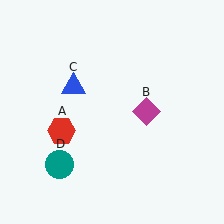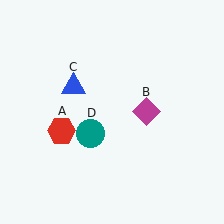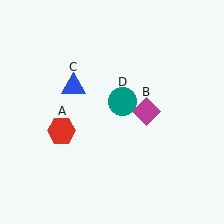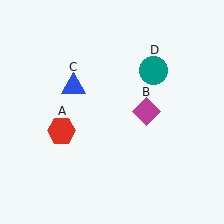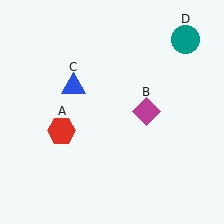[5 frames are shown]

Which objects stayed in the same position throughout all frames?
Red hexagon (object A) and magenta diamond (object B) and blue triangle (object C) remained stationary.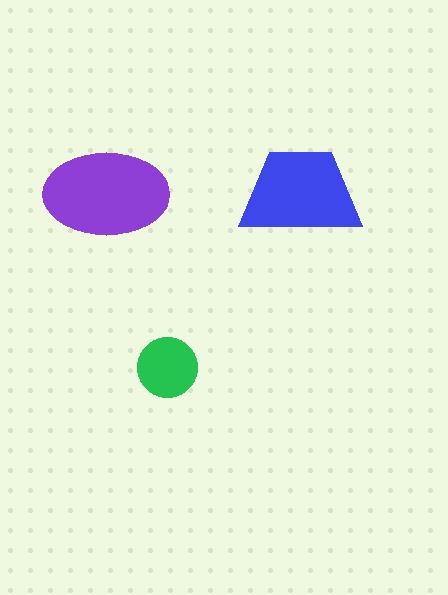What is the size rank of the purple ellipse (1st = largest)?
1st.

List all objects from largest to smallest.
The purple ellipse, the blue trapezoid, the green circle.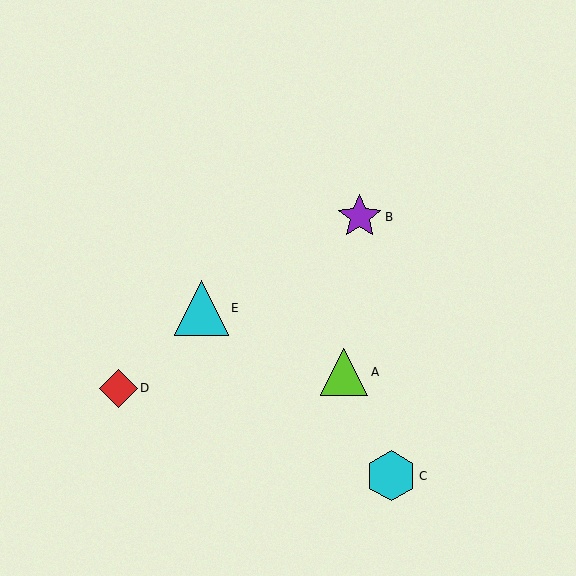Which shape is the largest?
The cyan triangle (labeled E) is the largest.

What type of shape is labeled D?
Shape D is a red diamond.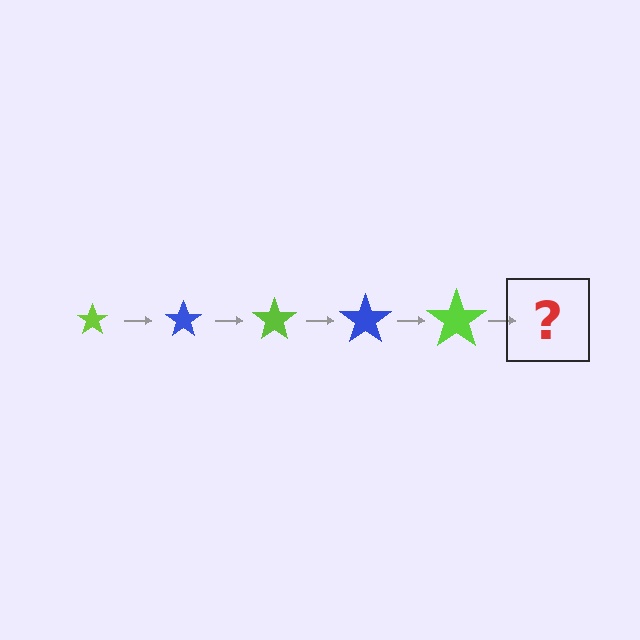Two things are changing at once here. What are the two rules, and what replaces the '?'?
The two rules are that the star grows larger each step and the color cycles through lime and blue. The '?' should be a blue star, larger than the previous one.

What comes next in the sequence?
The next element should be a blue star, larger than the previous one.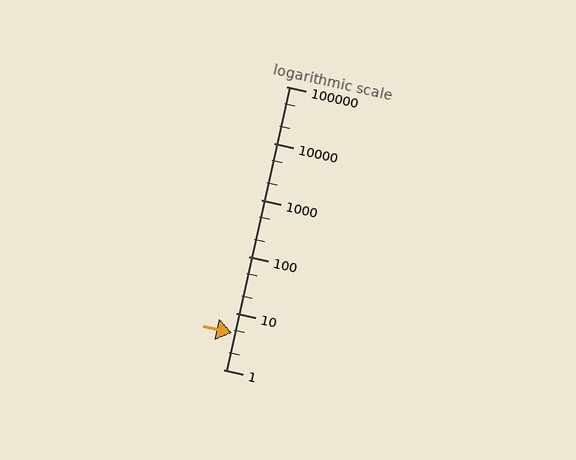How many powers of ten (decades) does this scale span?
The scale spans 5 decades, from 1 to 100000.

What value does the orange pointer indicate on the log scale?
The pointer indicates approximately 4.5.